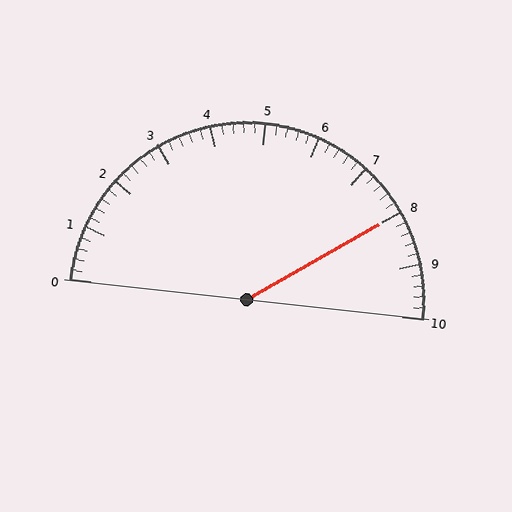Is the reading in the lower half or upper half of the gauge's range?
The reading is in the upper half of the range (0 to 10).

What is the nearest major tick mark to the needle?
The nearest major tick mark is 8.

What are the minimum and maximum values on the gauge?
The gauge ranges from 0 to 10.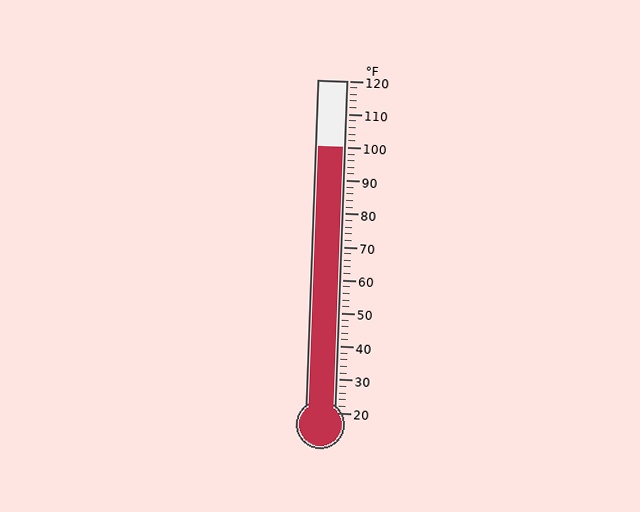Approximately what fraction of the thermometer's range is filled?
The thermometer is filled to approximately 80% of its range.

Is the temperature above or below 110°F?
The temperature is below 110°F.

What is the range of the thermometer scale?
The thermometer scale ranges from 20°F to 120°F.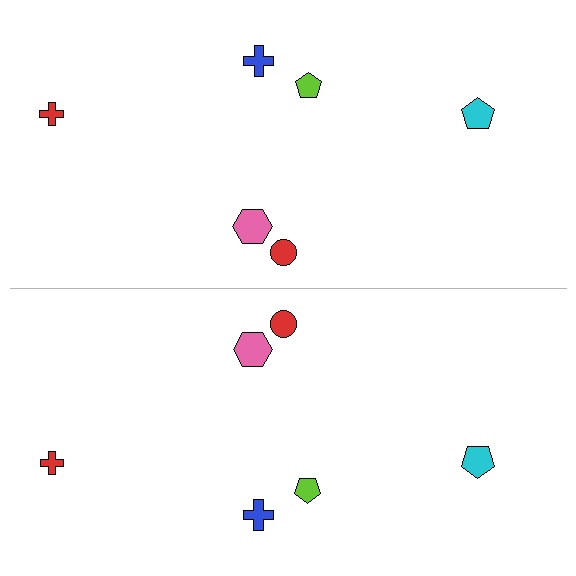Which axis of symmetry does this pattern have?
The pattern has a horizontal axis of symmetry running through the center of the image.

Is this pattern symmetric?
Yes, this pattern has bilateral (reflection) symmetry.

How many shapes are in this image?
There are 12 shapes in this image.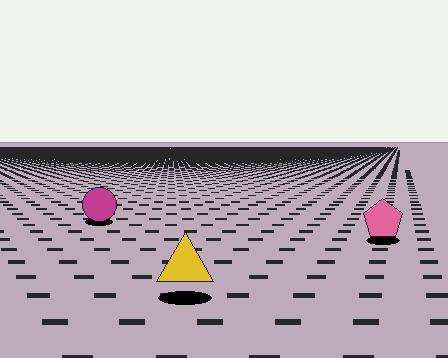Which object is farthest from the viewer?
The magenta circle is farthest from the viewer. It appears smaller and the ground texture around it is denser.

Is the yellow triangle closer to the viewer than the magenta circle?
Yes. The yellow triangle is closer — you can tell from the texture gradient: the ground texture is coarser near it.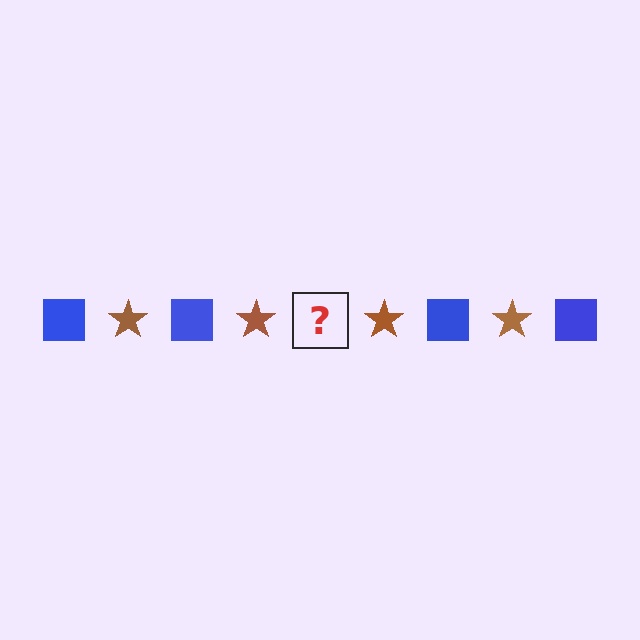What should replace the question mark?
The question mark should be replaced with a blue square.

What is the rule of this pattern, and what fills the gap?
The rule is that the pattern alternates between blue square and brown star. The gap should be filled with a blue square.